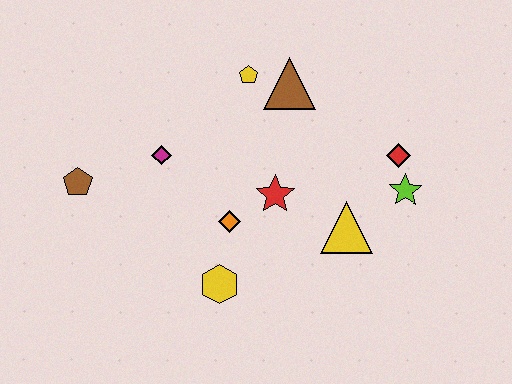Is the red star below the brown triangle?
Yes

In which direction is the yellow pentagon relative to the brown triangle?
The yellow pentagon is to the left of the brown triangle.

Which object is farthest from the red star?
The brown pentagon is farthest from the red star.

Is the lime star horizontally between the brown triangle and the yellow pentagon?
No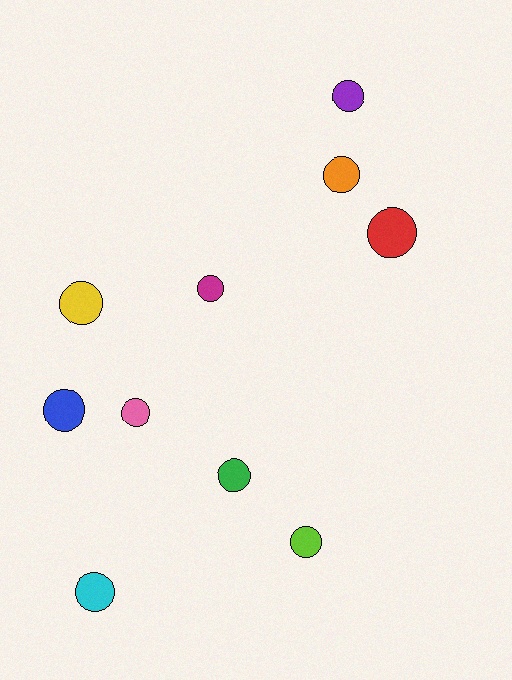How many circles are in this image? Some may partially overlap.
There are 10 circles.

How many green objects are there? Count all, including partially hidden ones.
There is 1 green object.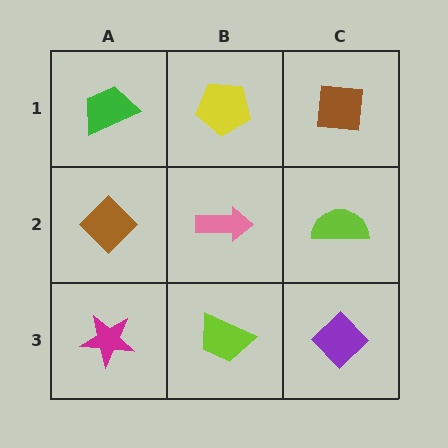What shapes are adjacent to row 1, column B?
A pink arrow (row 2, column B), a green trapezoid (row 1, column A), a brown square (row 1, column C).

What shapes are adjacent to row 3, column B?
A pink arrow (row 2, column B), a magenta star (row 3, column A), a purple diamond (row 3, column C).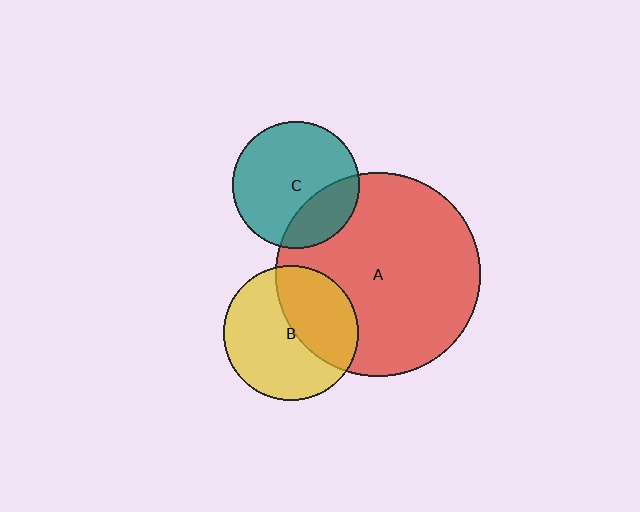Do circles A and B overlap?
Yes.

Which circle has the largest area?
Circle A (red).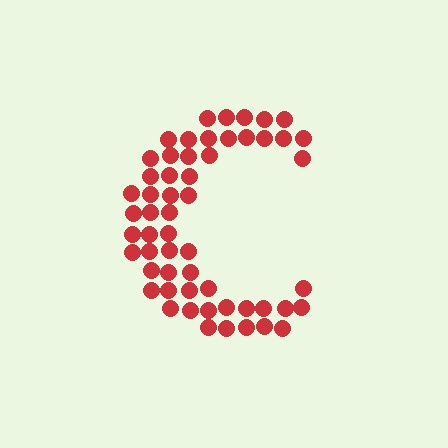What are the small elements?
The small elements are circles.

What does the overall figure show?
The overall figure shows the letter C.